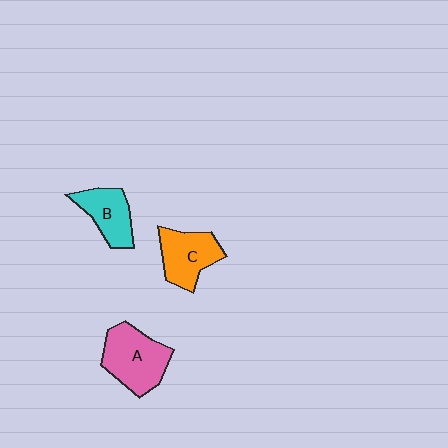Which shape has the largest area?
Shape A (pink).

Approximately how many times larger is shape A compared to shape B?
Approximately 1.4 times.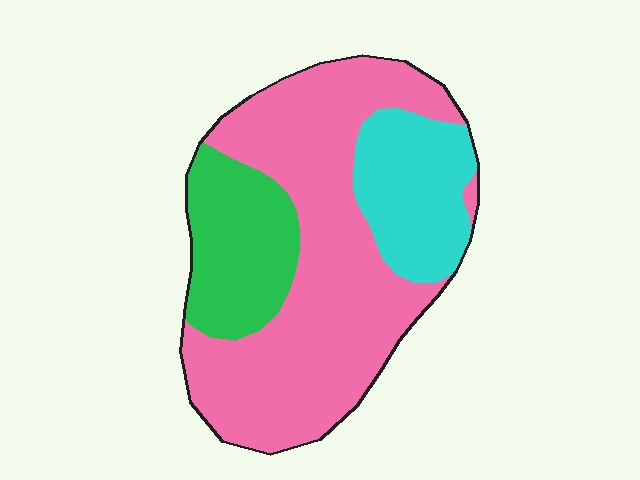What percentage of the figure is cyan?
Cyan covers around 20% of the figure.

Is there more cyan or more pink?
Pink.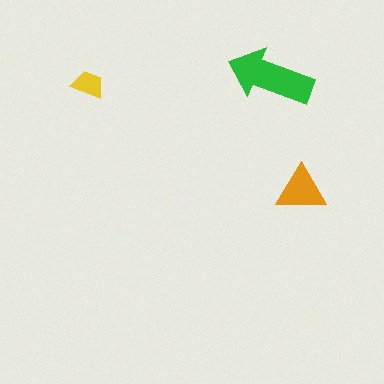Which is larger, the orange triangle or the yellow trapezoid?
The orange triangle.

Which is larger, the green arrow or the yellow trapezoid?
The green arrow.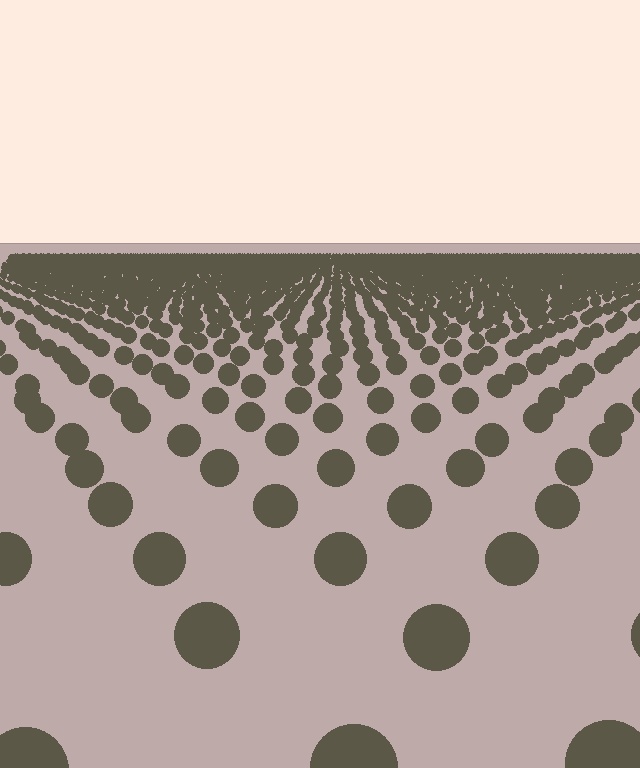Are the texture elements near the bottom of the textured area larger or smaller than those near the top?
Larger. Near the bottom, elements are closer to the viewer and appear at a bigger on-screen size.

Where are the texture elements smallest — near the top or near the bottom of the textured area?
Near the top.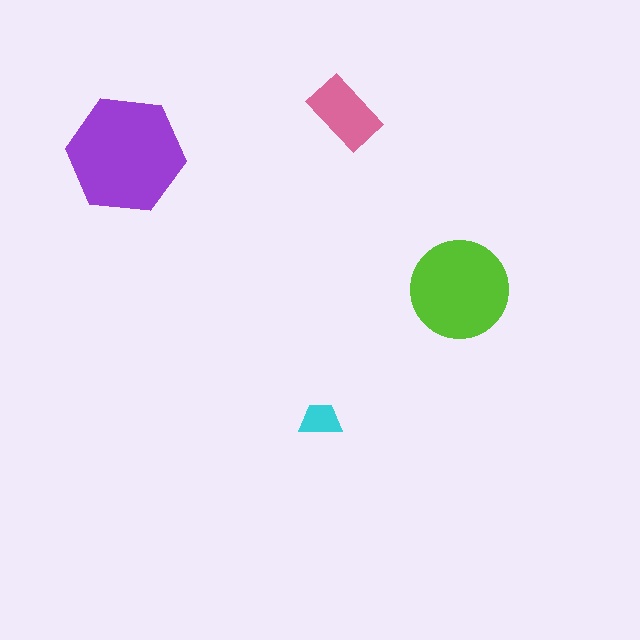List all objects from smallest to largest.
The cyan trapezoid, the pink rectangle, the lime circle, the purple hexagon.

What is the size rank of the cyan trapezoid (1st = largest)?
4th.